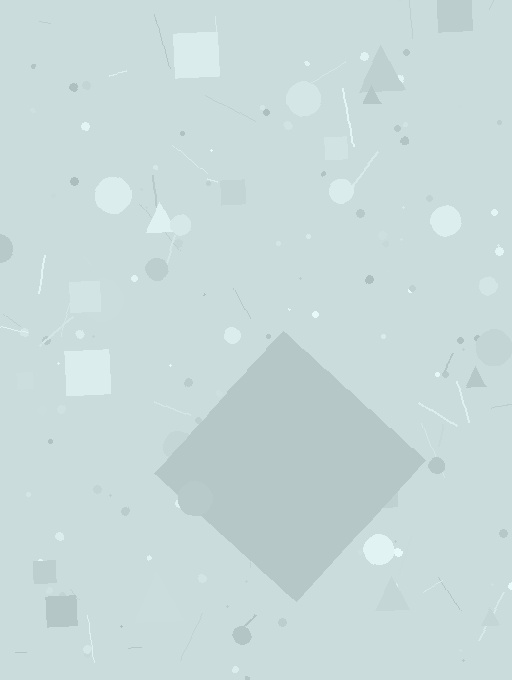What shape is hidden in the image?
A diamond is hidden in the image.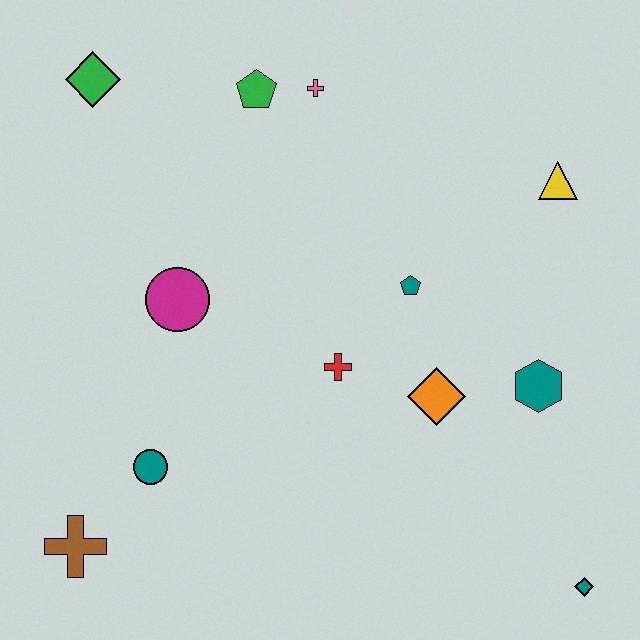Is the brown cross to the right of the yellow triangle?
No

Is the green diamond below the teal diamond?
No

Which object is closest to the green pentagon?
The pink cross is closest to the green pentagon.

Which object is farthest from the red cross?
The green diamond is farthest from the red cross.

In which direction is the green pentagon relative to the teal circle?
The green pentagon is above the teal circle.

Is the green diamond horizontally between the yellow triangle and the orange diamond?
No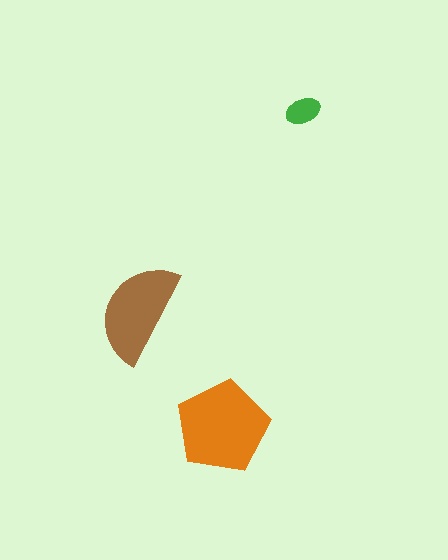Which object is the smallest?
The green ellipse.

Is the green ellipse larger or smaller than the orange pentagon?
Smaller.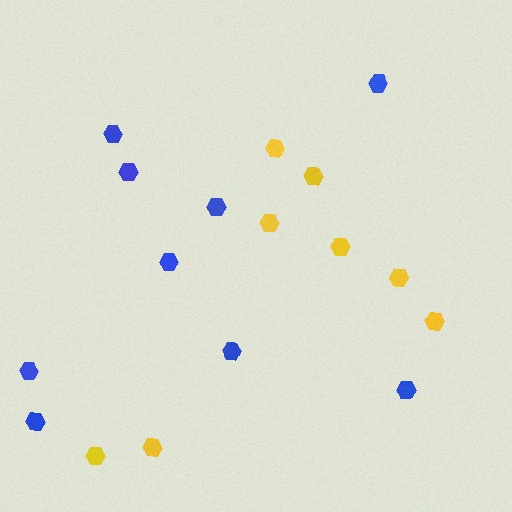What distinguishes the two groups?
There are 2 groups: one group of blue hexagons (9) and one group of yellow hexagons (8).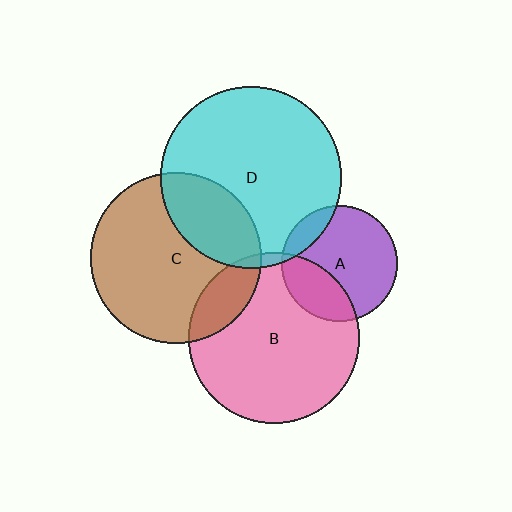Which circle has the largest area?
Circle D (cyan).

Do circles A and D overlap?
Yes.